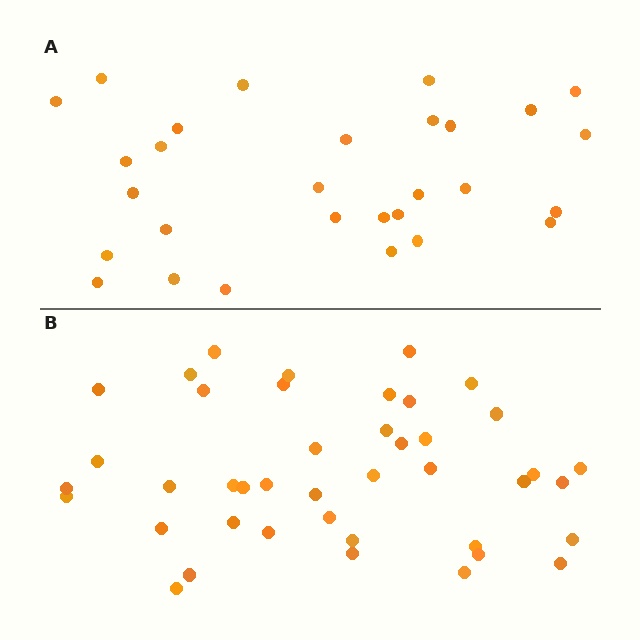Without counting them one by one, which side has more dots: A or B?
Region B (the bottom region) has more dots.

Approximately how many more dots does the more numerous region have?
Region B has approximately 15 more dots than region A.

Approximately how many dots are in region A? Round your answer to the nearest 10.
About 30 dots. (The exact count is 29, which rounds to 30.)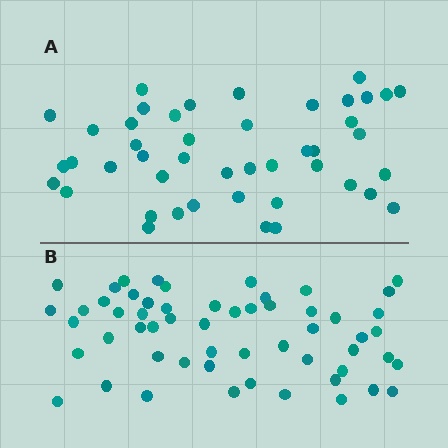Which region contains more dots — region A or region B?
Region B (the bottom region) has more dots.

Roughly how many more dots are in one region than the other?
Region B has roughly 12 or so more dots than region A.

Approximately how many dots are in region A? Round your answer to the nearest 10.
About 40 dots. (The exact count is 45, which rounds to 40.)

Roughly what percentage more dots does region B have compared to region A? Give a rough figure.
About 25% more.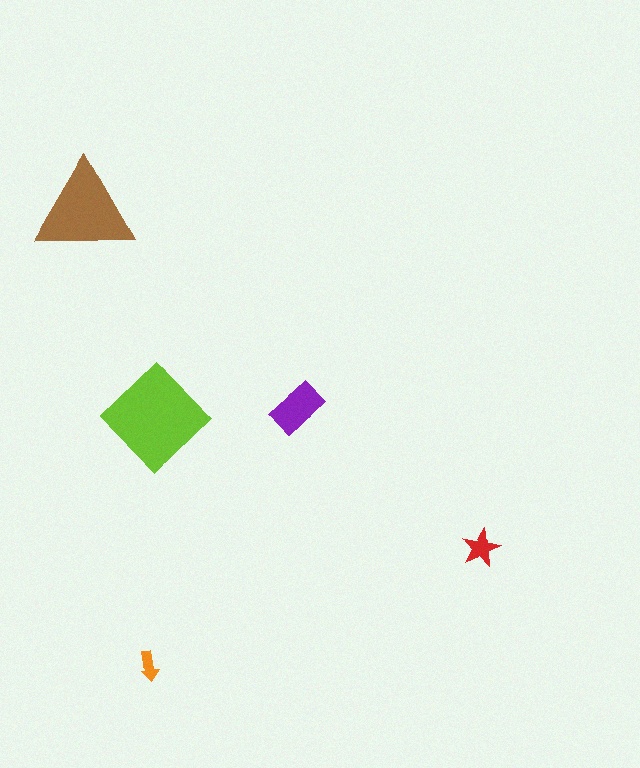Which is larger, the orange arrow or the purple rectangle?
The purple rectangle.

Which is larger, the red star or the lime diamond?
The lime diamond.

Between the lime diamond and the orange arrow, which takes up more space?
The lime diamond.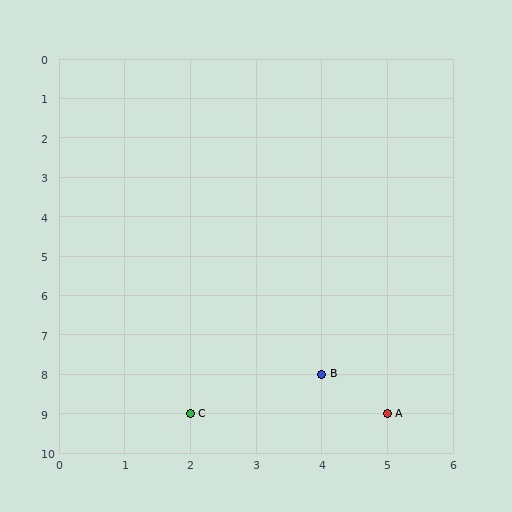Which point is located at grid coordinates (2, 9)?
Point C is at (2, 9).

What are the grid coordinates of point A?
Point A is at grid coordinates (5, 9).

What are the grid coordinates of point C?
Point C is at grid coordinates (2, 9).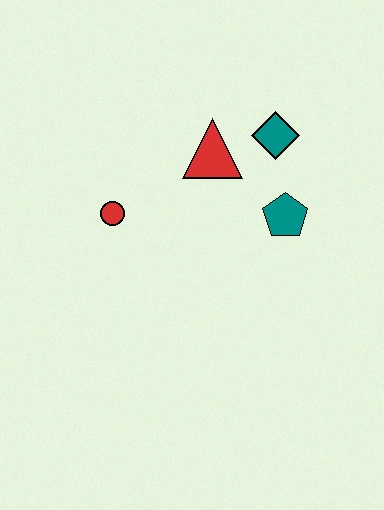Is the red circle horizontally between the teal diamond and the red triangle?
No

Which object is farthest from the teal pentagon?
The red circle is farthest from the teal pentagon.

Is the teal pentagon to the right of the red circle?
Yes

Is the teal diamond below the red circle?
No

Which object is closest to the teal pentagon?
The teal diamond is closest to the teal pentagon.